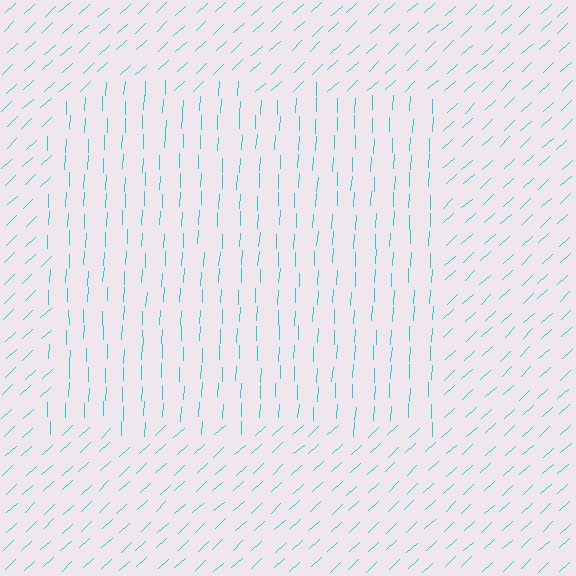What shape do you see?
I see a rectangle.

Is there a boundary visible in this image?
Yes, there is a texture boundary formed by a change in line orientation.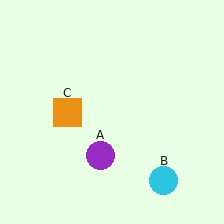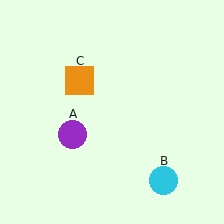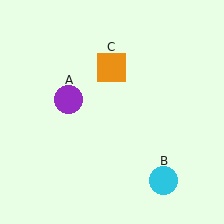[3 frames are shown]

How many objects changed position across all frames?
2 objects changed position: purple circle (object A), orange square (object C).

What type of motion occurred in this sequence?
The purple circle (object A), orange square (object C) rotated clockwise around the center of the scene.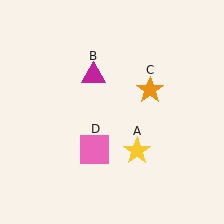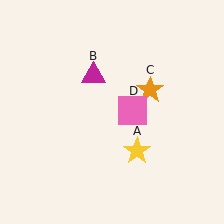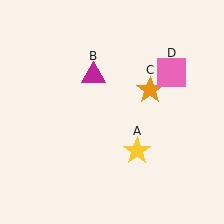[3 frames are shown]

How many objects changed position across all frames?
1 object changed position: pink square (object D).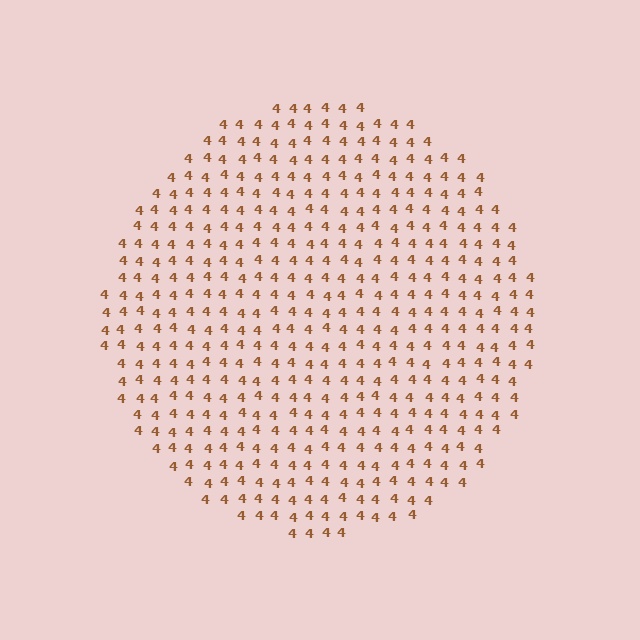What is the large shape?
The large shape is a circle.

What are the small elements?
The small elements are digit 4's.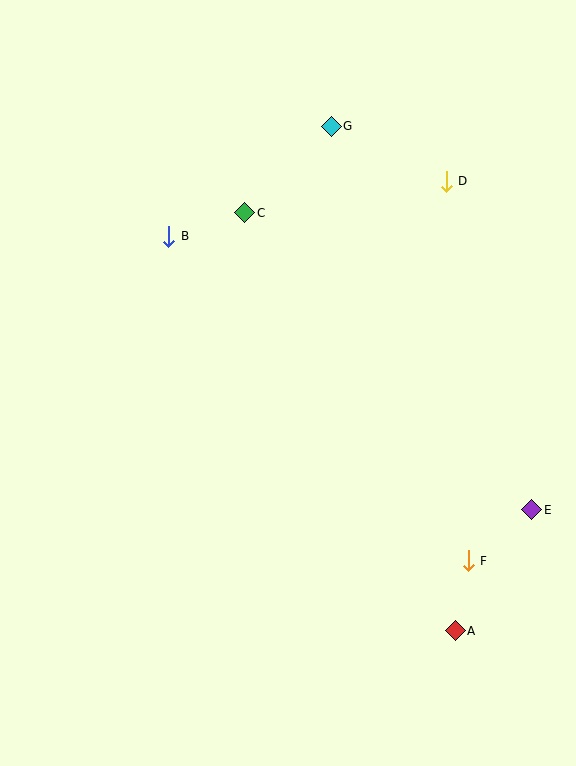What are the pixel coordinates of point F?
Point F is at (468, 561).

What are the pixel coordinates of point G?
Point G is at (331, 126).